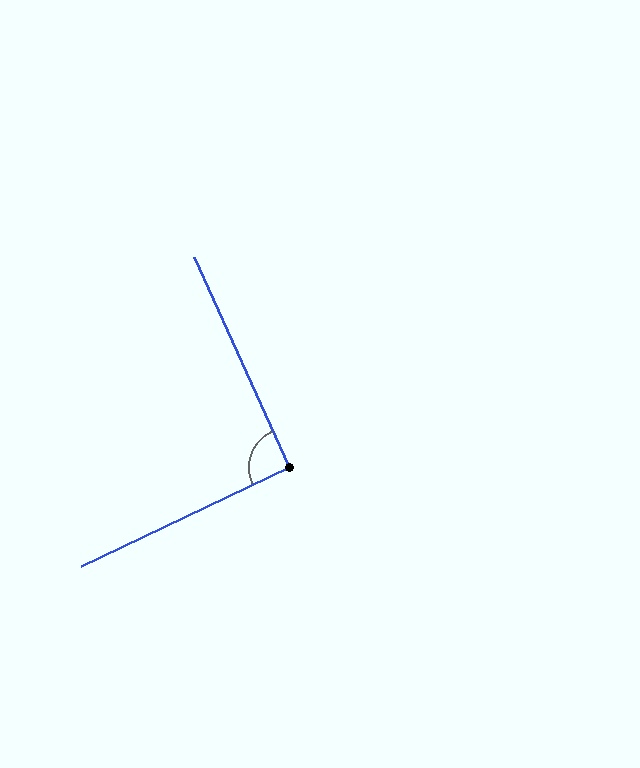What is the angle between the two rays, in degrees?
Approximately 91 degrees.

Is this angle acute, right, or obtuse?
It is approximately a right angle.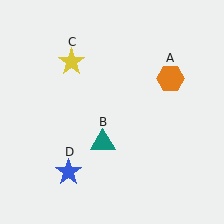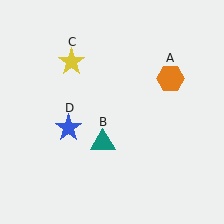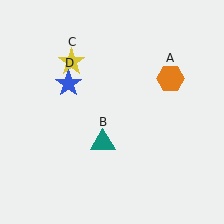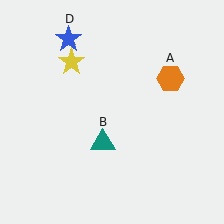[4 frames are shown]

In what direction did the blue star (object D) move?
The blue star (object D) moved up.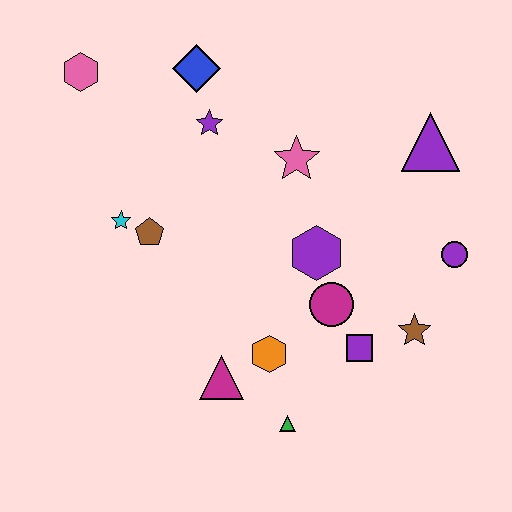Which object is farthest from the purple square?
The pink hexagon is farthest from the purple square.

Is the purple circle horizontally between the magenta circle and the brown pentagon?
No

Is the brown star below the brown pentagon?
Yes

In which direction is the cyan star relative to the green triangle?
The cyan star is above the green triangle.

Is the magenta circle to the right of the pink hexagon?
Yes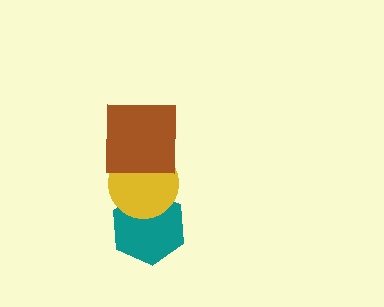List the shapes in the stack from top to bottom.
From top to bottom: the brown square, the yellow circle, the teal hexagon.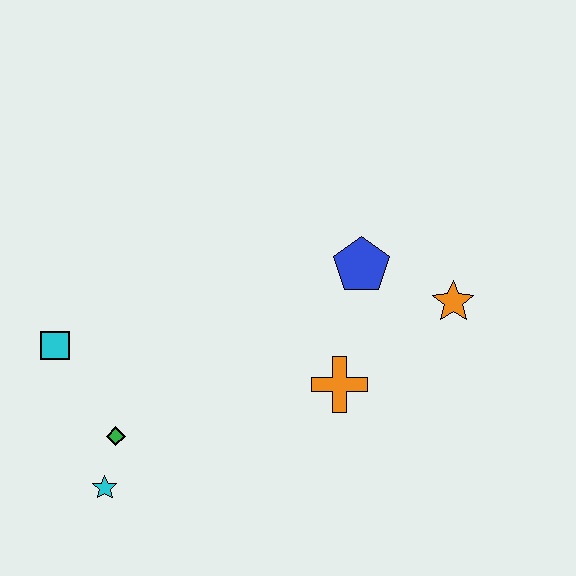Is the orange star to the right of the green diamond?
Yes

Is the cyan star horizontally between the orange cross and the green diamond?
No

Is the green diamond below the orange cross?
Yes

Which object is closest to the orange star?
The blue pentagon is closest to the orange star.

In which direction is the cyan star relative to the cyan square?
The cyan star is below the cyan square.